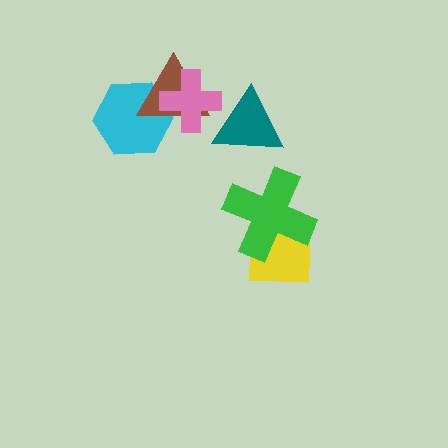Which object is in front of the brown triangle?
The pink cross is in front of the brown triangle.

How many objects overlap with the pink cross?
3 objects overlap with the pink cross.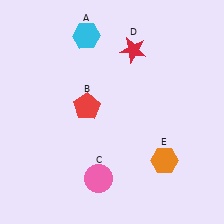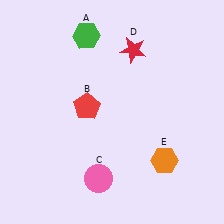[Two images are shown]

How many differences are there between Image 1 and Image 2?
There is 1 difference between the two images.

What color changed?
The hexagon (A) changed from cyan in Image 1 to green in Image 2.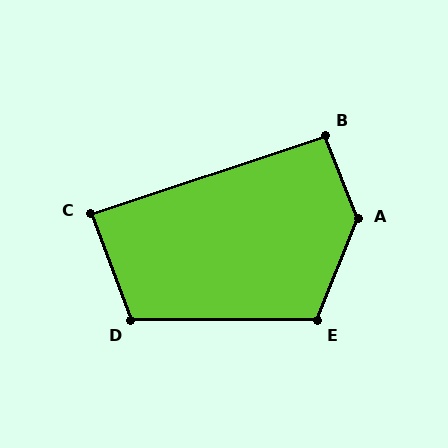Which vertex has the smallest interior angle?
C, at approximately 88 degrees.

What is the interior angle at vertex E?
Approximately 112 degrees (obtuse).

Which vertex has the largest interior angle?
A, at approximately 137 degrees.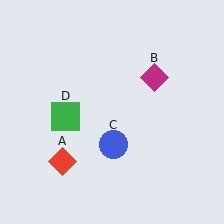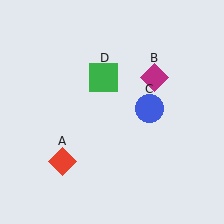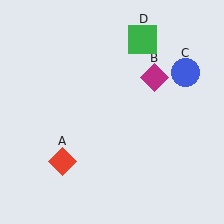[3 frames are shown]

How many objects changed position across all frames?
2 objects changed position: blue circle (object C), green square (object D).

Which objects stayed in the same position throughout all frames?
Red diamond (object A) and magenta diamond (object B) remained stationary.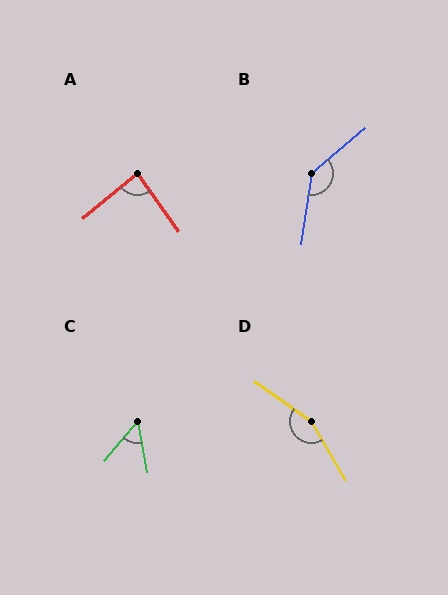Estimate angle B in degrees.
Approximately 139 degrees.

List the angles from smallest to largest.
C (50°), A (86°), B (139°), D (156°).